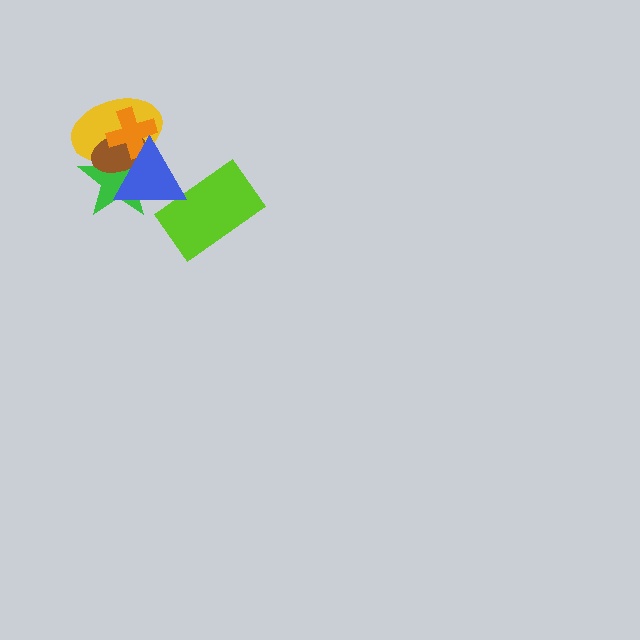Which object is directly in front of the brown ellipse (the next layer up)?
The orange cross is directly in front of the brown ellipse.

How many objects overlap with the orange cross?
4 objects overlap with the orange cross.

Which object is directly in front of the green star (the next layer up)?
The yellow ellipse is directly in front of the green star.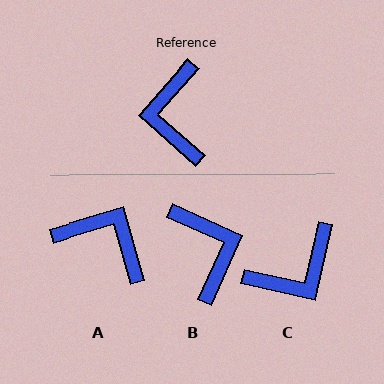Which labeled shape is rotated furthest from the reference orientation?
B, about 163 degrees away.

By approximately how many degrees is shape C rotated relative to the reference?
Approximately 119 degrees counter-clockwise.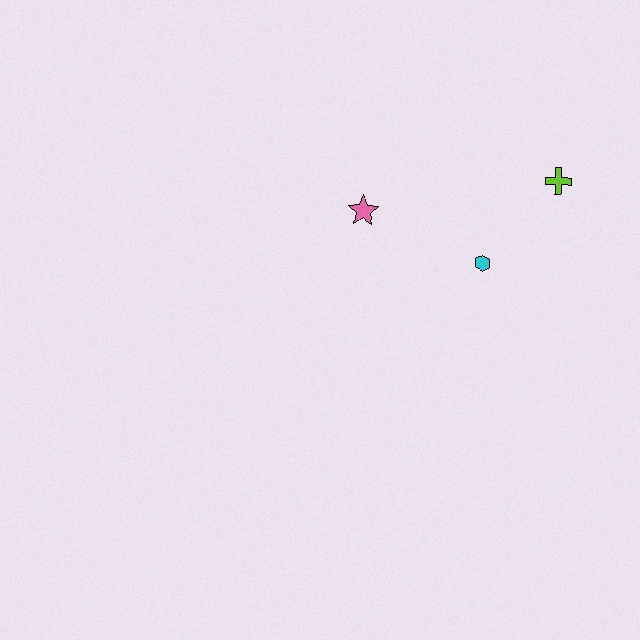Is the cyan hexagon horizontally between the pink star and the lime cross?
Yes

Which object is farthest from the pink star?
The lime cross is farthest from the pink star.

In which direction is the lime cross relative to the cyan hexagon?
The lime cross is above the cyan hexagon.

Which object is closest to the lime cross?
The cyan hexagon is closest to the lime cross.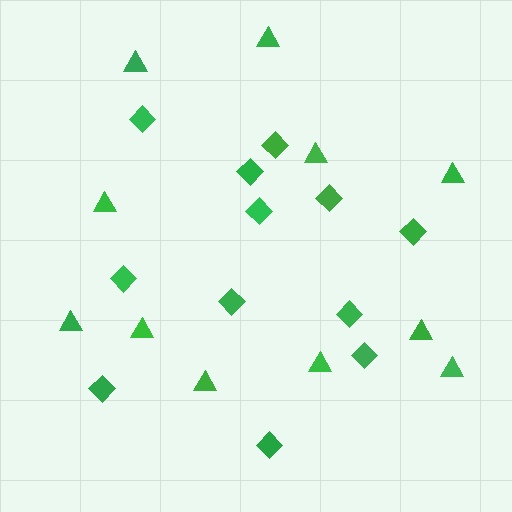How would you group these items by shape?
There are 2 groups: one group of diamonds (12) and one group of triangles (11).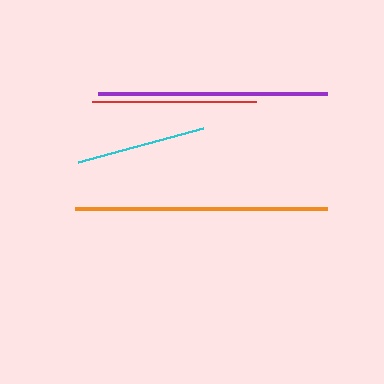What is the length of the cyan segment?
The cyan segment is approximately 129 pixels long.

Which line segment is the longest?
The orange line is the longest at approximately 251 pixels.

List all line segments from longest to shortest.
From longest to shortest: orange, purple, red, cyan.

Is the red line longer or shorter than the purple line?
The purple line is longer than the red line.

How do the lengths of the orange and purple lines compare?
The orange and purple lines are approximately the same length.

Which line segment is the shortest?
The cyan line is the shortest at approximately 129 pixels.